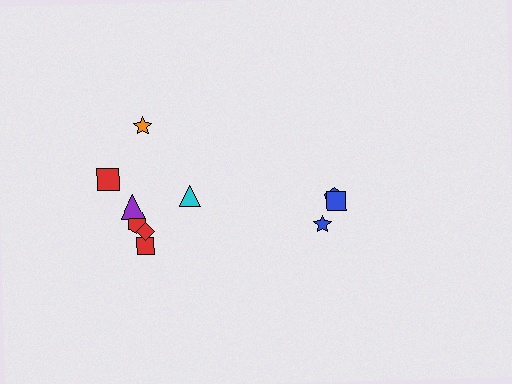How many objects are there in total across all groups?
There are 10 objects.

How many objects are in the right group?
There are 3 objects.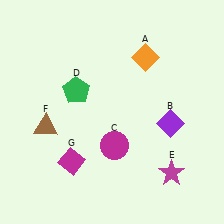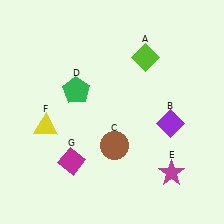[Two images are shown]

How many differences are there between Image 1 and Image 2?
There are 3 differences between the two images.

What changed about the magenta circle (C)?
In Image 1, C is magenta. In Image 2, it changed to brown.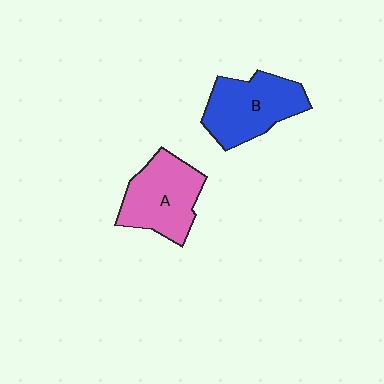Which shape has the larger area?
Shape B (blue).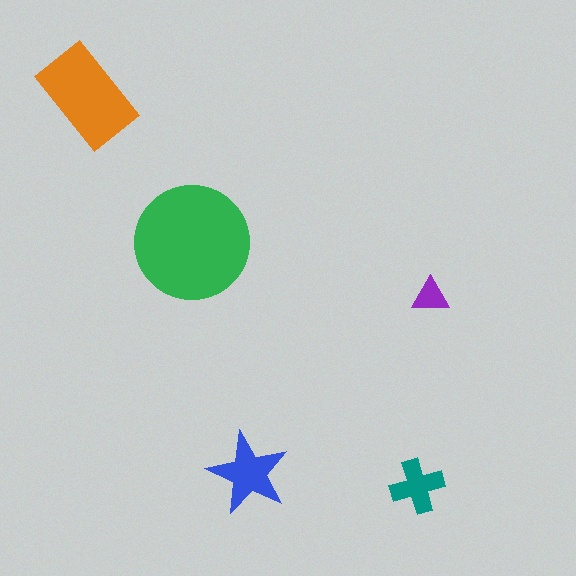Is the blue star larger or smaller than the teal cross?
Larger.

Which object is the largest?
The green circle.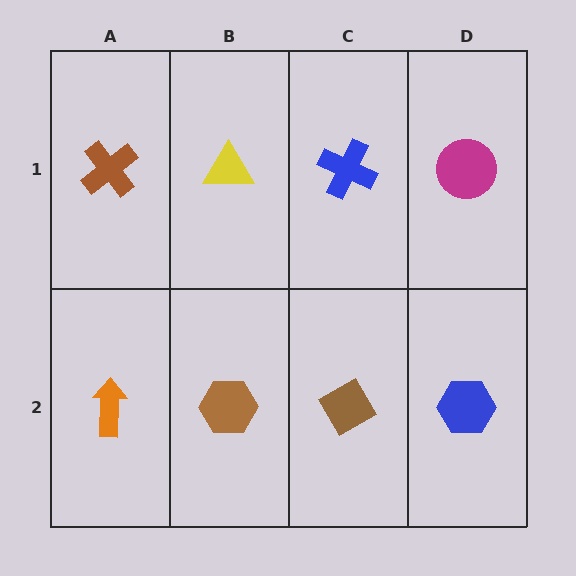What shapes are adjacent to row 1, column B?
A brown hexagon (row 2, column B), a brown cross (row 1, column A), a blue cross (row 1, column C).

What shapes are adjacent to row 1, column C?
A brown diamond (row 2, column C), a yellow triangle (row 1, column B), a magenta circle (row 1, column D).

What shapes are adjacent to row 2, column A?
A brown cross (row 1, column A), a brown hexagon (row 2, column B).